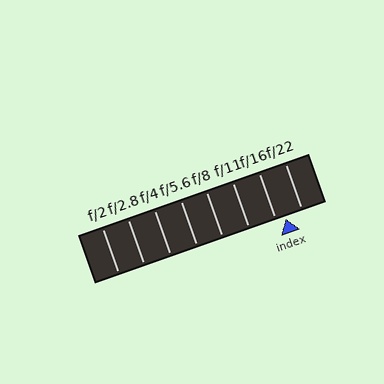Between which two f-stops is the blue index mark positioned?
The index mark is between f/16 and f/22.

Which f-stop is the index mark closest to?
The index mark is closest to f/16.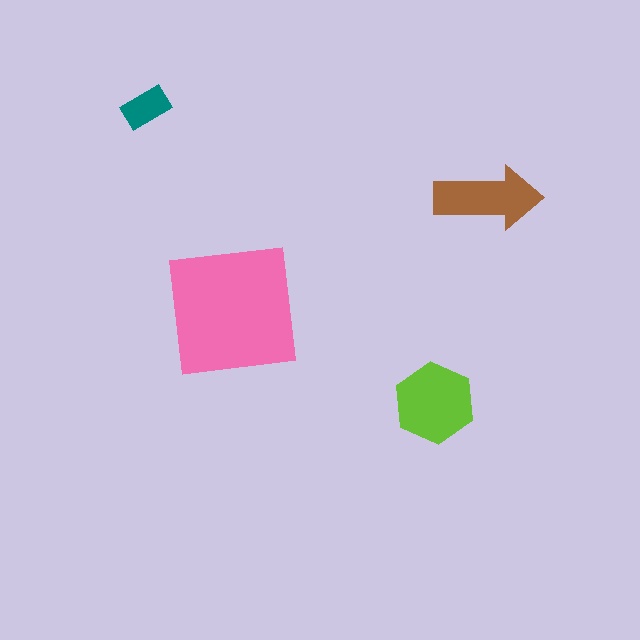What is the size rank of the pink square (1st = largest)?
1st.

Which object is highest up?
The teal rectangle is topmost.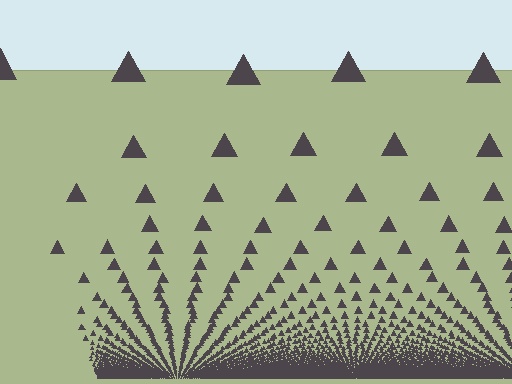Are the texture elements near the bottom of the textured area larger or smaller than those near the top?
Smaller. The gradient is inverted — elements near the bottom are smaller and denser.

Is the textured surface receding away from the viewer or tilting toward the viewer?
The surface appears to tilt toward the viewer. Texture elements get larger and sparser toward the top.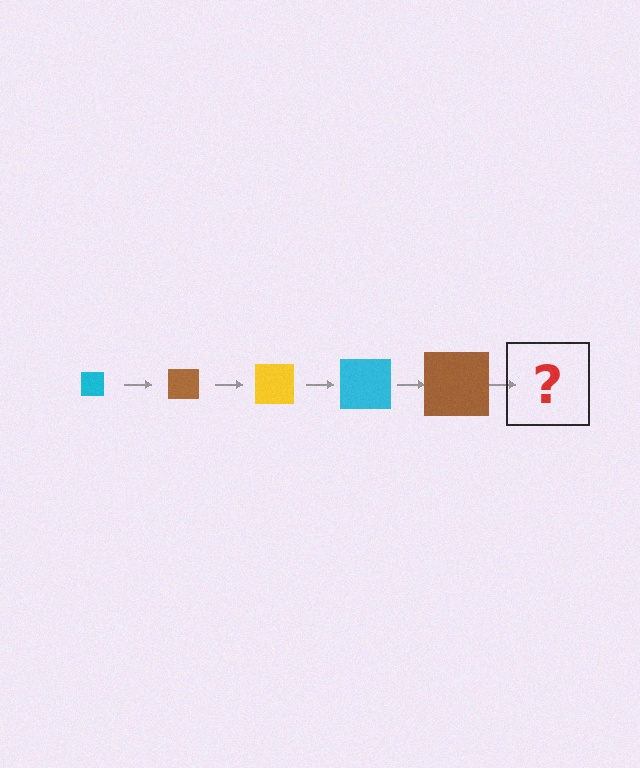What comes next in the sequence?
The next element should be a yellow square, larger than the previous one.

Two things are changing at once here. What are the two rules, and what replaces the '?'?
The two rules are that the square grows larger each step and the color cycles through cyan, brown, and yellow. The '?' should be a yellow square, larger than the previous one.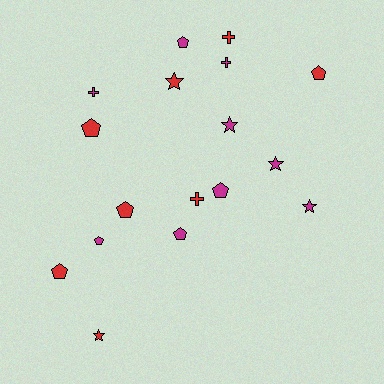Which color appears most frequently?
Magenta, with 9 objects.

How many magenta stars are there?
There are 3 magenta stars.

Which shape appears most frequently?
Pentagon, with 8 objects.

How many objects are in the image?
There are 17 objects.